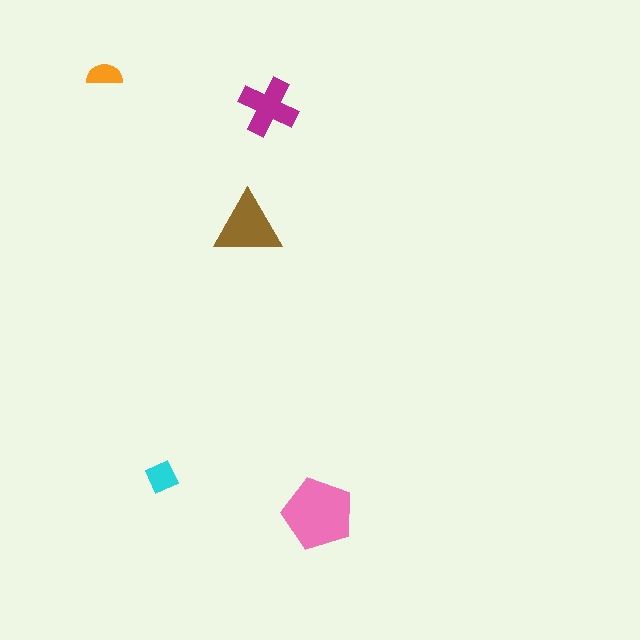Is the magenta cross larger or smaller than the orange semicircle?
Larger.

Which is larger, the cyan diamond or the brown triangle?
The brown triangle.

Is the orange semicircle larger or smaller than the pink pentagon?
Smaller.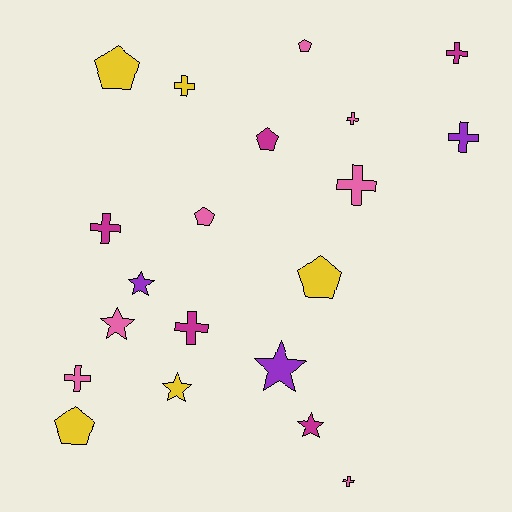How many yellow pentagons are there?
There are 3 yellow pentagons.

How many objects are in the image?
There are 20 objects.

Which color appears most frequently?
Pink, with 7 objects.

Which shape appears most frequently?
Cross, with 9 objects.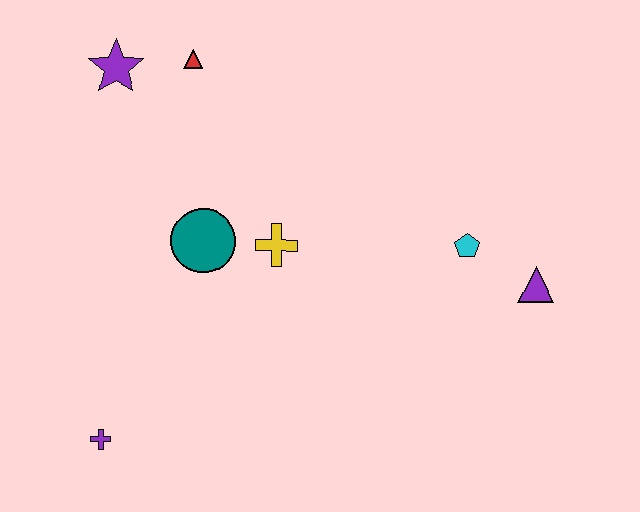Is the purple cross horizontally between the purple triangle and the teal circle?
No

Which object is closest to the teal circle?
The yellow cross is closest to the teal circle.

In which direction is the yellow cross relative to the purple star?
The yellow cross is below the purple star.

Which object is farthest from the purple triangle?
The purple star is farthest from the purple triangle.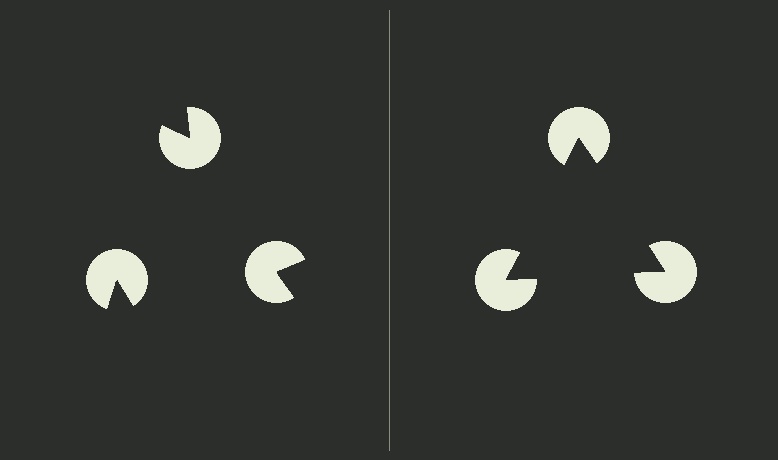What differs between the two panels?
The pac-man discs are positioned identically on both sides; only the wedge orientations differ. On the right they align to a triangle; on the left they are misaligned.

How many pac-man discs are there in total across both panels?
6 — 3 on each side.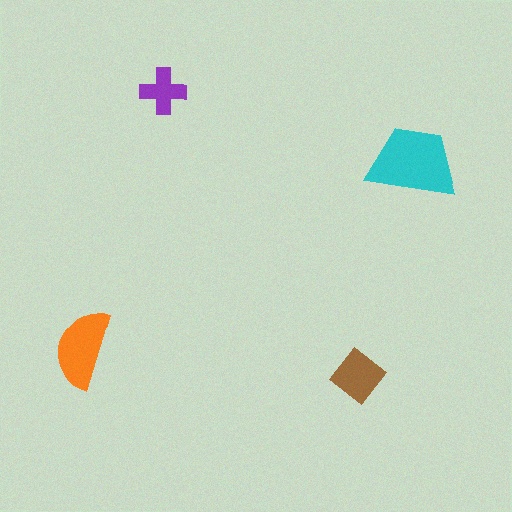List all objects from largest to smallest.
The cyan trapezoid, the orange semicircle, the brown diamond, the purple cross.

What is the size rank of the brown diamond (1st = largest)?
3rd.